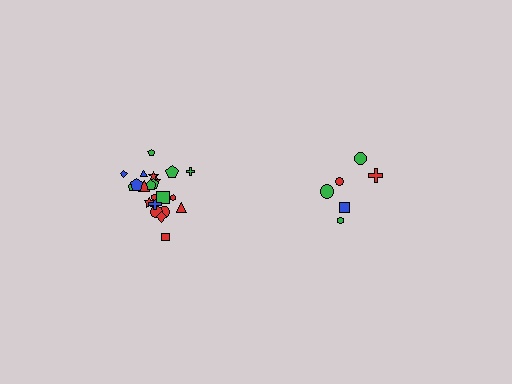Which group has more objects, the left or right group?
The left group.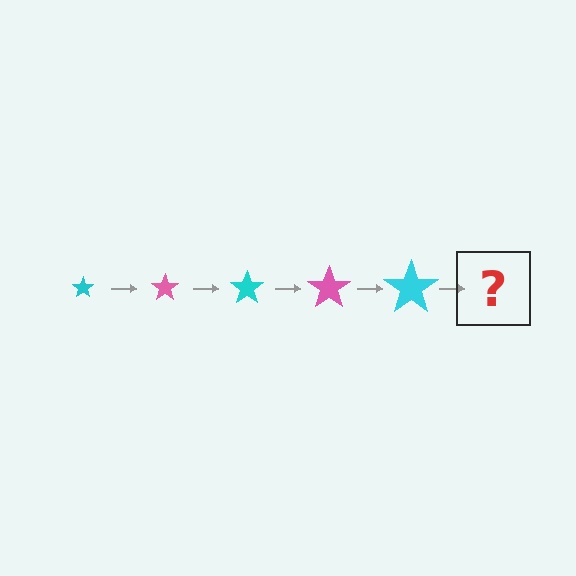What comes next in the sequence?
The next element should be a pink star, larger than the previous one.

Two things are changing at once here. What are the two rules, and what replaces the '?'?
The two rules are that the star grows larger each step and the color cycles through cyan and pink. The '?' should be a pink star, larger than the previous one.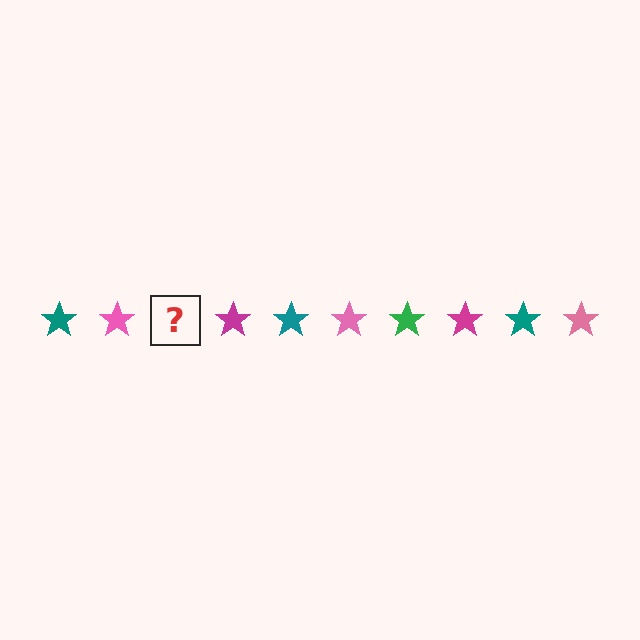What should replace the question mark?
The question mark should be replaced with a green star.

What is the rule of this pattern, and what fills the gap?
The rule is that the pattern cycles through teal, pink, green, magenta stars. The gap should be filled with a green star.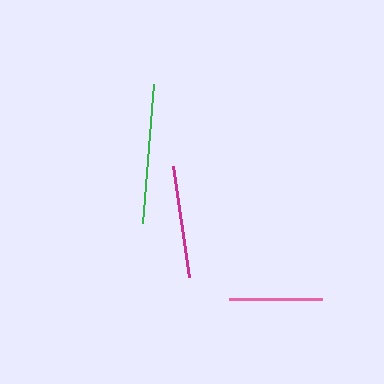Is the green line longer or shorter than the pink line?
The green line is longer than the pink line.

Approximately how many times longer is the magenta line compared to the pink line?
The magenta line is approximately 1.2 times the length of the pink line.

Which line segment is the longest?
The green line is the longest at approximately 140 pixels.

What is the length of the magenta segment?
The magenta segment is approximately 111 pixels long.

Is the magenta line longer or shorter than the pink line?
The magenta line is longer than the pink line.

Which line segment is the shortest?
The pink line is the shortest at approximately 93 pixels.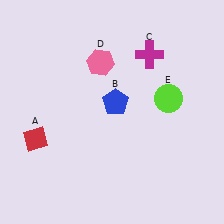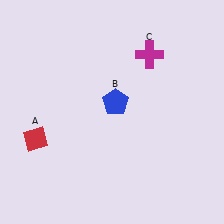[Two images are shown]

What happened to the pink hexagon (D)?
The pink hexagon (D) was removed in Image 2. It was in the top-left area of Image 1.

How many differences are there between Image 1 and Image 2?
There are 2 differences between the two images.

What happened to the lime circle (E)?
The lime circle (E) was removed in Image 2. It was in the top-right area of Image 1.